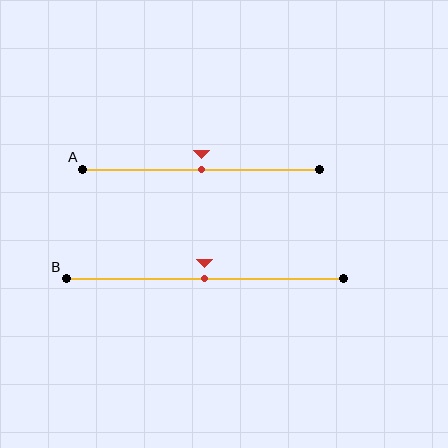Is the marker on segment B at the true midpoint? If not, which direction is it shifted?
Yes, the marker on segment B is at the true midpoint.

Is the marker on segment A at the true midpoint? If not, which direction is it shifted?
Yes, the marker on segment A is at the true midpoint.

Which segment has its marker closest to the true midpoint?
Segment A has its marker closest to the true midpoint.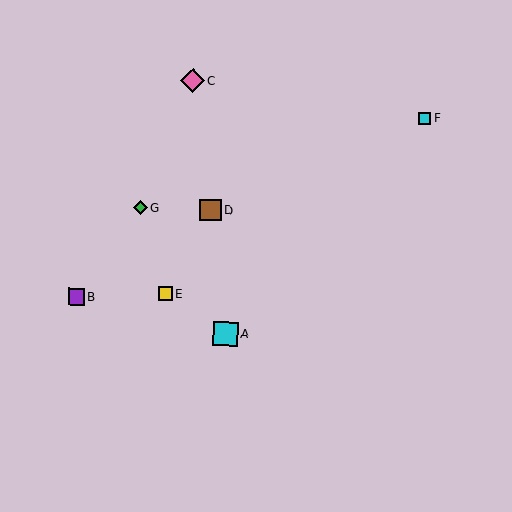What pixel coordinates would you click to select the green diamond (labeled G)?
Click at (140, 207) to select the green diamond G.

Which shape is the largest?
The cyan square (labeled A) is the largest.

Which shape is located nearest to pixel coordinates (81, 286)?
The purple square (labeled B) at (76, 297) is nearest to that location.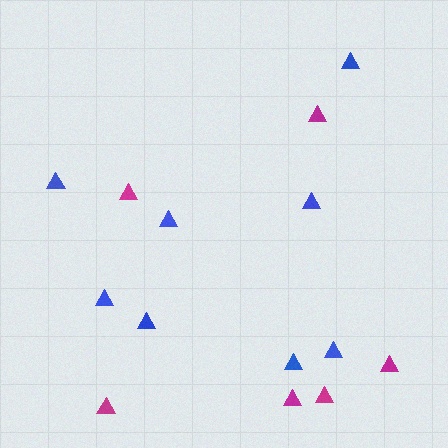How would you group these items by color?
There are 2 groups: one group of magenta triangles (6) and one group of blue triangles (8).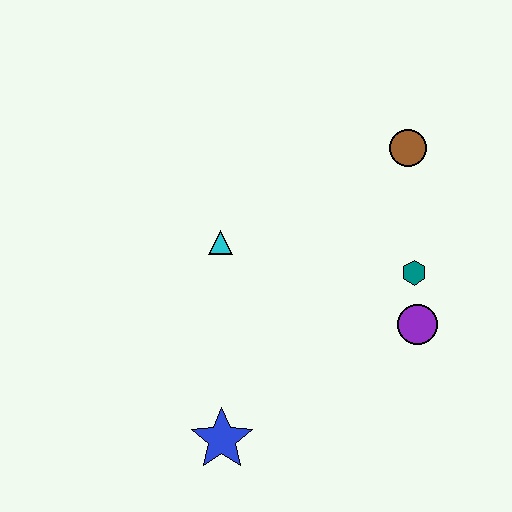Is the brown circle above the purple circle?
Yes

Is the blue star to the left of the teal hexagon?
Yes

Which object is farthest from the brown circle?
The blue star is farthest from the brown circle.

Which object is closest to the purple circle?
The teal hexagon is closest to the purple circle.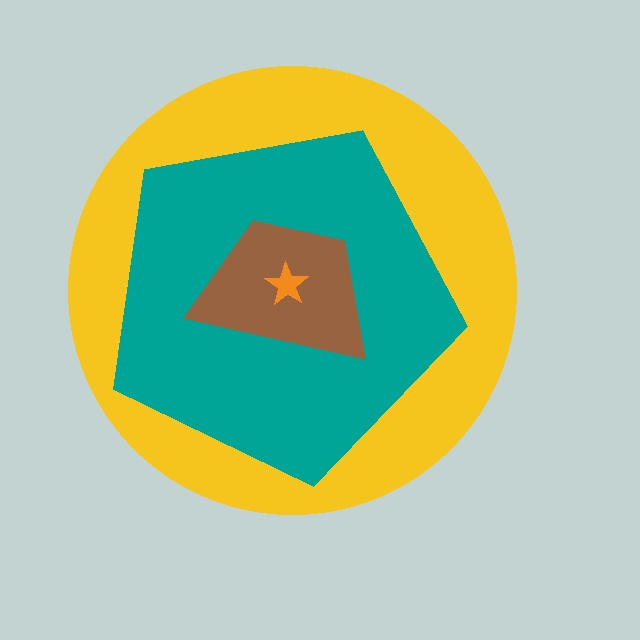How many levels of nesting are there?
4.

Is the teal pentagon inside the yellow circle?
Yes.